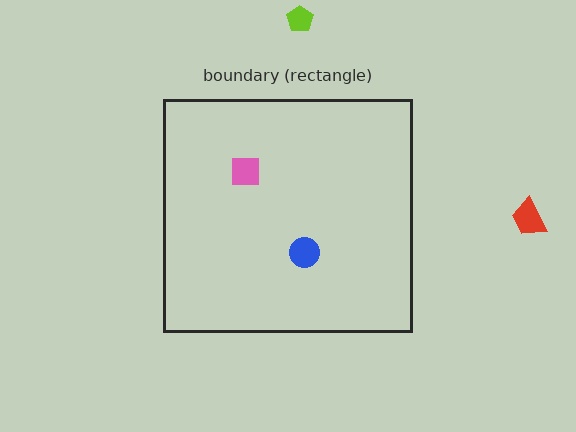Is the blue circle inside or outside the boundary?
Inside.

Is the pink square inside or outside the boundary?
Inside.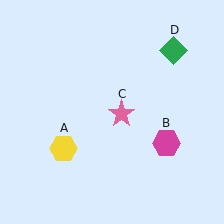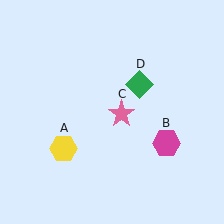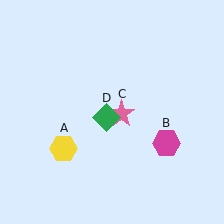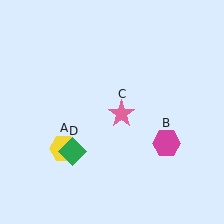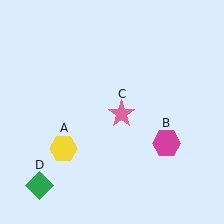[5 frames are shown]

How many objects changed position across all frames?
1 object changed position: green diamond (object D).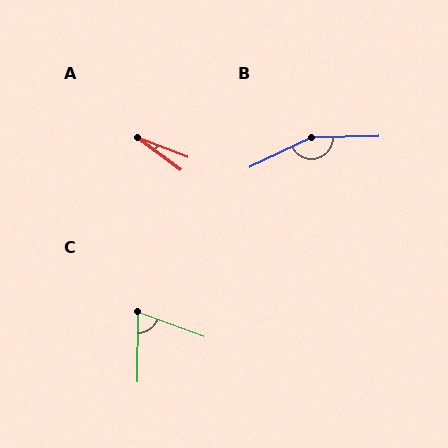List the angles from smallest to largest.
A (16°), C (70°), B (156°).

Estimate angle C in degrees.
Approximately 70 degrees.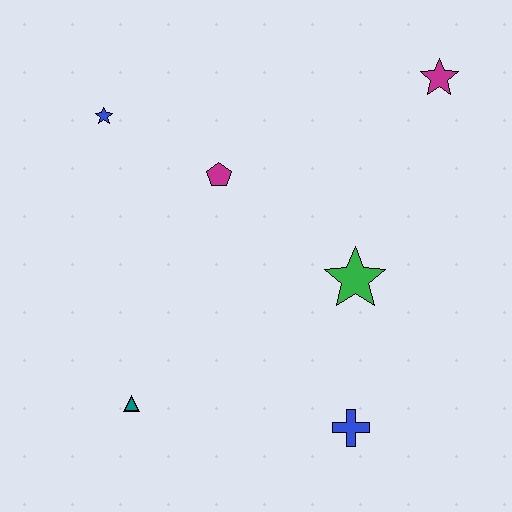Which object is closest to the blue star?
The magenta pentagon is closest to the blue star.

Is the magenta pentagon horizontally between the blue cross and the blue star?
Yes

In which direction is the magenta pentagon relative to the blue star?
The magenta pentagon is to the right of the blue star.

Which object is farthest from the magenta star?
The teal triangle is farthest from the magenta star.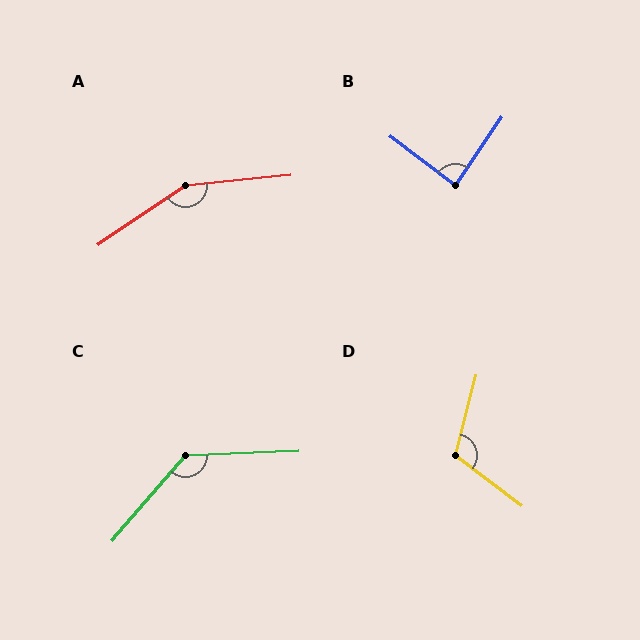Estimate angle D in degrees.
Approximately 113 degrees.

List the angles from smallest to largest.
B (87°), D (113°), C (133°), A (152°).